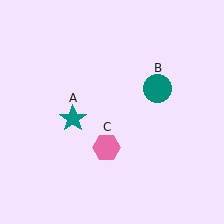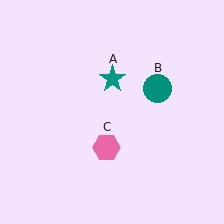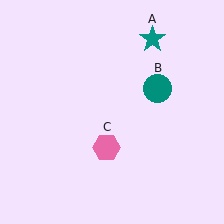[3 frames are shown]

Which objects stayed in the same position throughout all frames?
Teal circle (object B) and pink hexagon (object C) remained stationary.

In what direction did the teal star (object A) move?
The teal star (object A) moved up and to the right.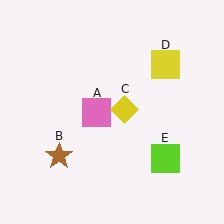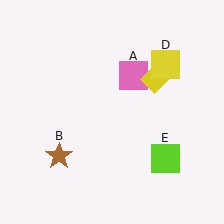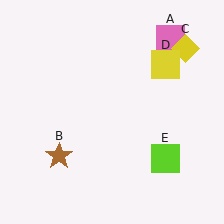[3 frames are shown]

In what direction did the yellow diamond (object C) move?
The yellow diamond (object C) moved up and to the right.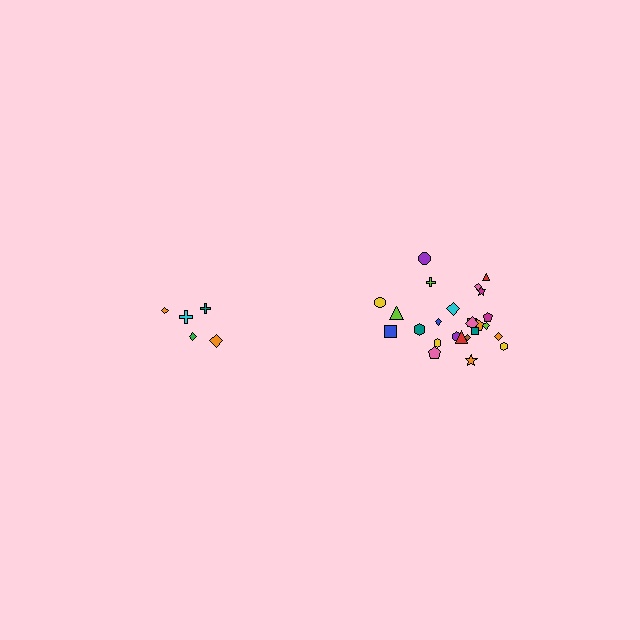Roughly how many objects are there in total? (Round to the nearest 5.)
Roughly 30 objects in total.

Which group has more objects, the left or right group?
The right group.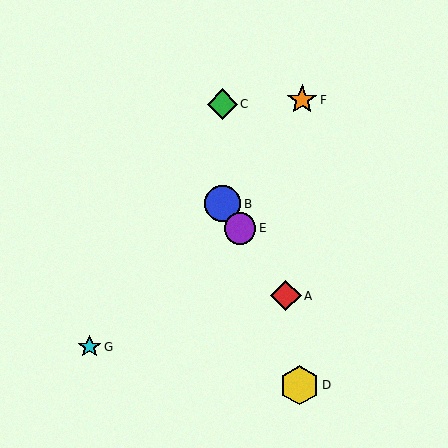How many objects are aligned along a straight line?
3 objects (A, B, E) are aligned along a straight line.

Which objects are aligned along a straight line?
Objects A, B, E are aligned along a straight line.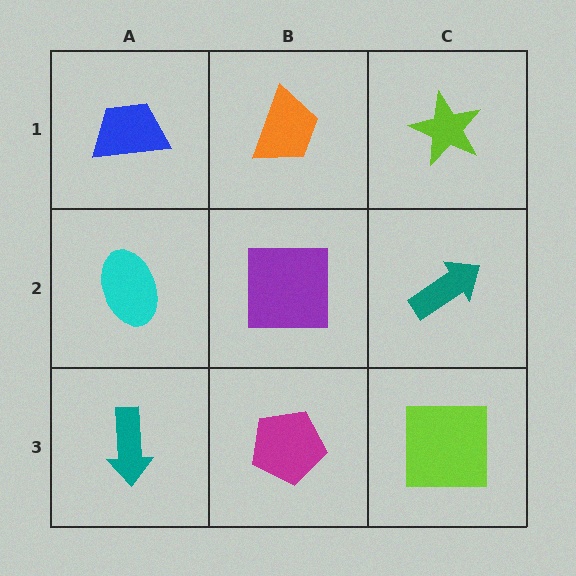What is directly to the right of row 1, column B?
A lime star.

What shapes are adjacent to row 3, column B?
A purple square (row 2, column B), a teal arrow (row 3, column A), a lime square (row 3, column C).